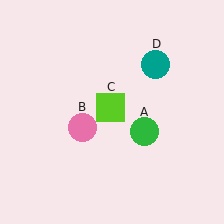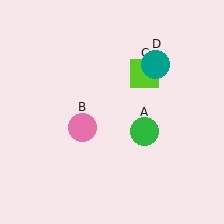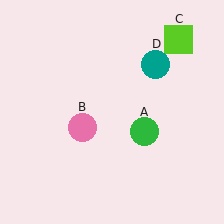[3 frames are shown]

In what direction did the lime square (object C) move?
The lime square (object C) moved up and to the right.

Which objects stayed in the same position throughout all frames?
Green circle (object A) and pink circle (object B) and teal circle (object D) remained stationary.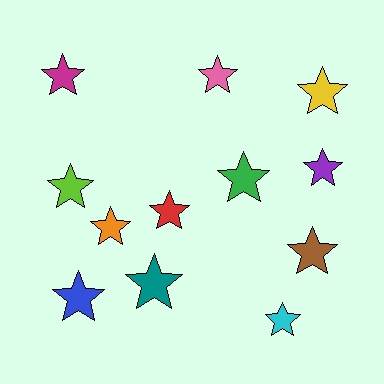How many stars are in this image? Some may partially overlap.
There are 12 stars.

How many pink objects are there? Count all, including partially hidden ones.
There is 1 pink object.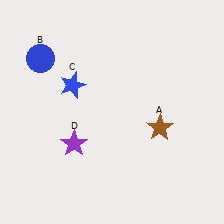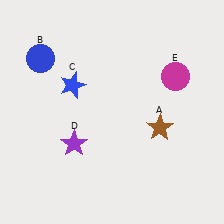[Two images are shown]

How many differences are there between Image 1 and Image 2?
There is 1 difference between the two images.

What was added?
A magenta circle (E) was added in Image 2.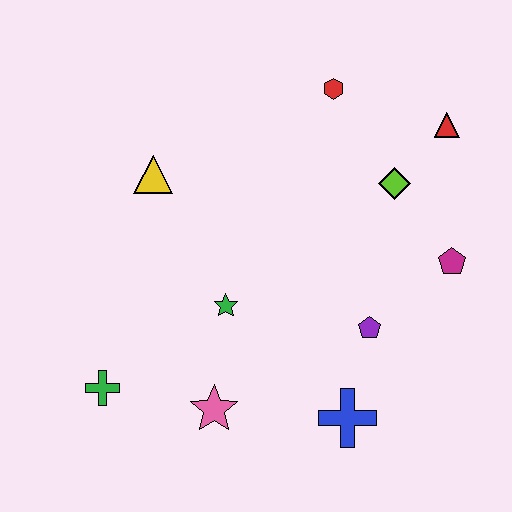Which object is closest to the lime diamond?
The red triangle is closest to the lime diamond.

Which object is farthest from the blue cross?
The red hexagon is farthest from the blue cross.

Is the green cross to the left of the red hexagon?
Yes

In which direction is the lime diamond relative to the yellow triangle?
The lime diamond is to the right of the yellow triangle.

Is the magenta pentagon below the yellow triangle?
Yes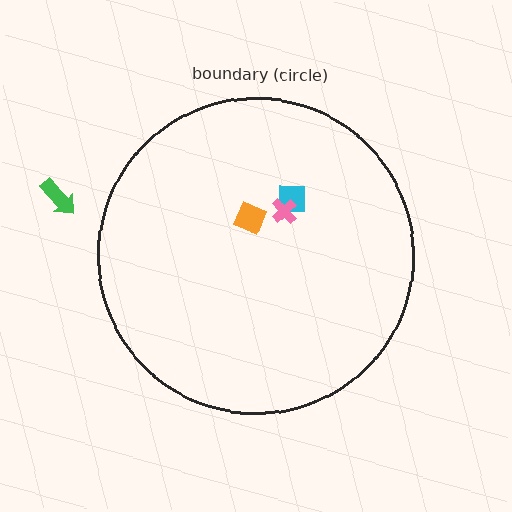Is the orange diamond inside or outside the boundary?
Inside.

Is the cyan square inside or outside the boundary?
Inside.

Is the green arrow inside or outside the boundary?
Outside.